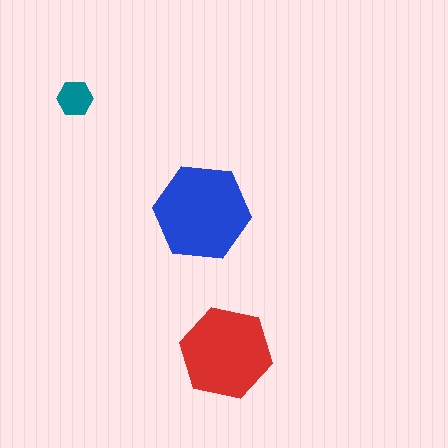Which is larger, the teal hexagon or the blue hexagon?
The blue one.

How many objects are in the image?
There are 3 objects in the image.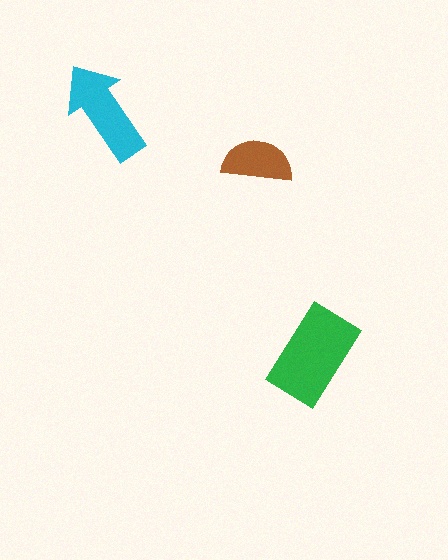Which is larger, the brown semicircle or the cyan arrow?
The cyan arrow.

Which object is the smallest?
The brown semicircle.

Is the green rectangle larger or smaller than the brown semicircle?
Larger.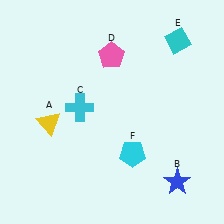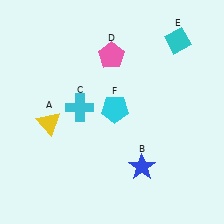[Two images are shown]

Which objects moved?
The objects that moved are: the blue star (B), the cyan pentagon (F).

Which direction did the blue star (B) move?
The blue star (B) moved left.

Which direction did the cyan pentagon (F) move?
The cyan pentagon (F) moved up.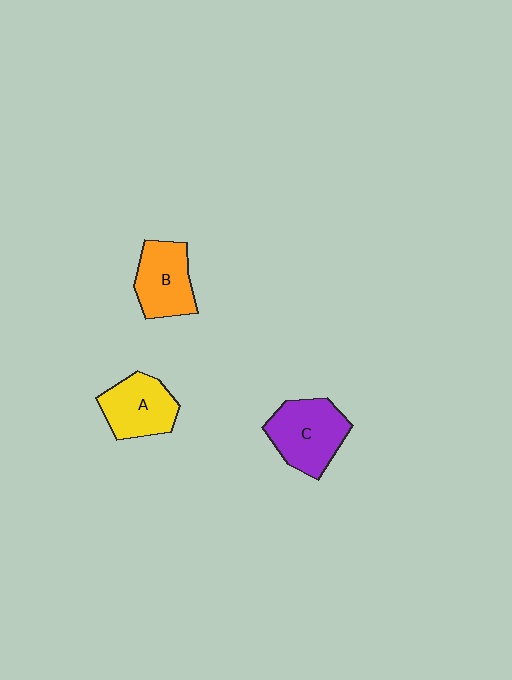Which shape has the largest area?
Shape C (purple).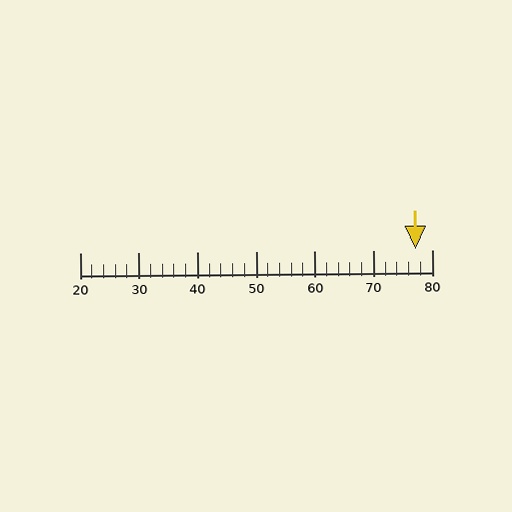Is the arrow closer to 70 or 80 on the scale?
The arrow is closer to 80.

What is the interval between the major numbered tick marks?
The major tick marks are spaced 10 units apart.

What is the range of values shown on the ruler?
The ruler shows values from 20 to 80.